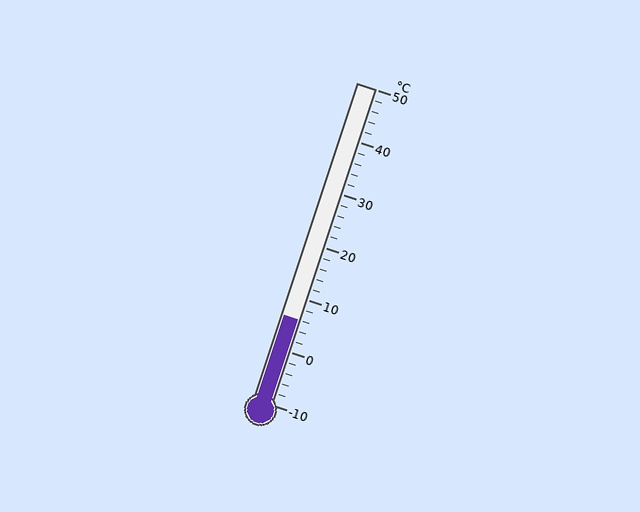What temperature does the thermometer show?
The thermometer shows approximately 6°C.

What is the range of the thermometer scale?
The thermometer scale ranges from -10°C to 50°C.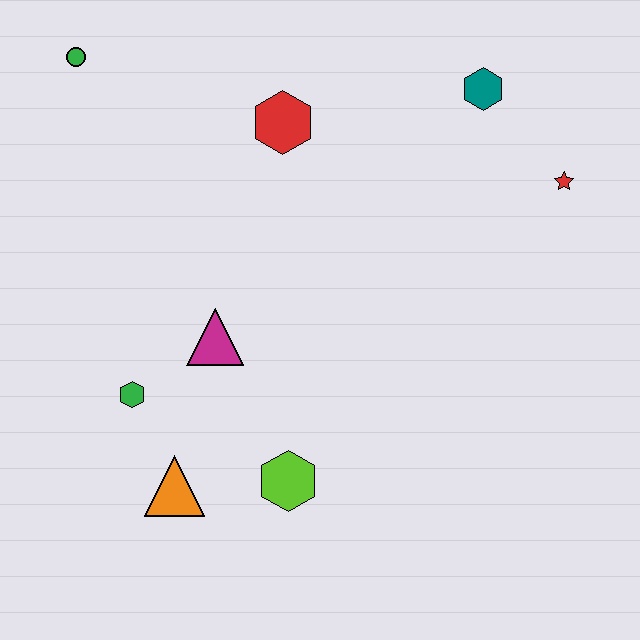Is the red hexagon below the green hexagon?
No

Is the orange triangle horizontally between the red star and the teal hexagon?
No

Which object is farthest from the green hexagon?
The red star is farthest from the green hexagon.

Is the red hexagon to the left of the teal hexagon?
Yes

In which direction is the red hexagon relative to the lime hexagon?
The red hexagon is above the lime hexagon.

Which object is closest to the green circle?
The red hexagon is closest to the green circle.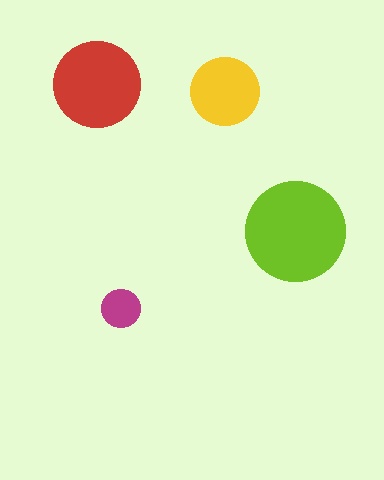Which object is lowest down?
The magenta circle is bottommost.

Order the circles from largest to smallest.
the lime one, the red one, the yellow one, the magenta one.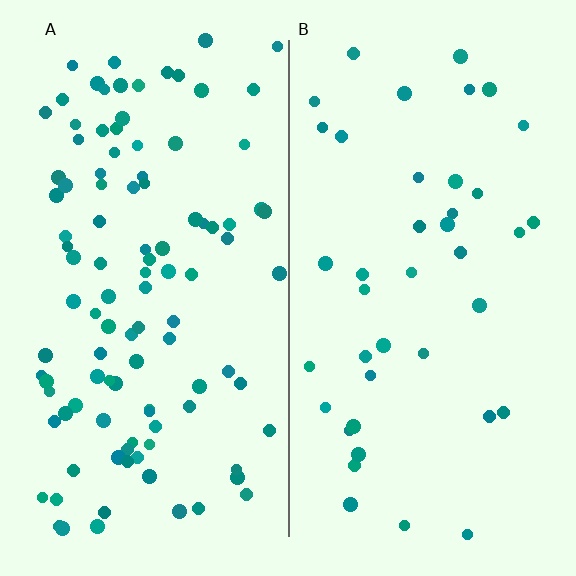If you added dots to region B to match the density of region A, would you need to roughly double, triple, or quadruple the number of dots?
Approximately triple.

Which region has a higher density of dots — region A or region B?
A (the left).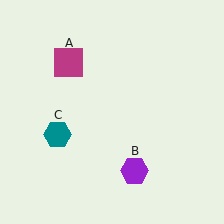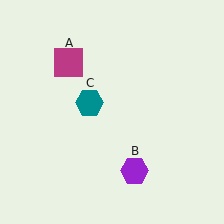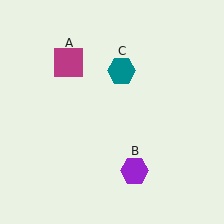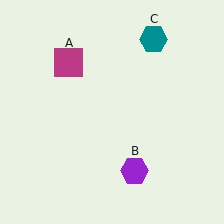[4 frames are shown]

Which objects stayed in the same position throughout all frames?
Magenta square (object A) and purple hexagon (object B) remained stationary.